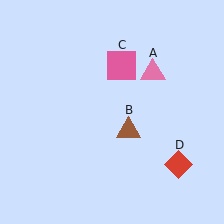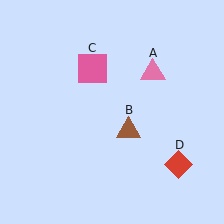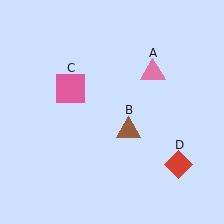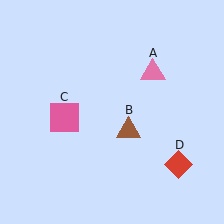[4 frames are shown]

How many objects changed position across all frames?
1 object changed position: pink square (object C).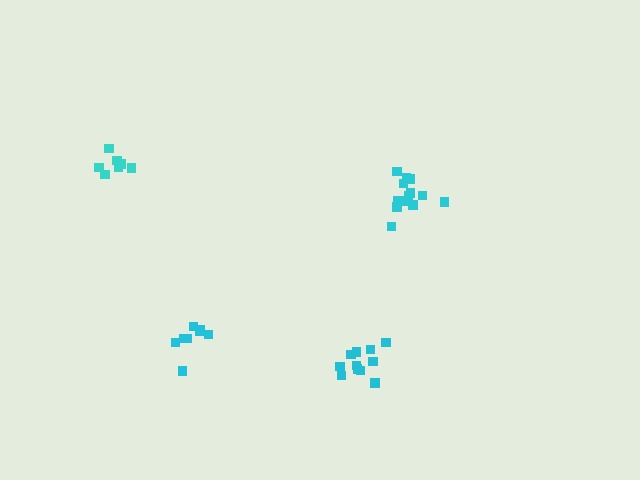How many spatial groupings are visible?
There are 4 spatial groupings.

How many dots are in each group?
Group 1: 13 dots, Group 2: 8 dots, Group 3: 11 dots, Group 4: 8 dots (40 total).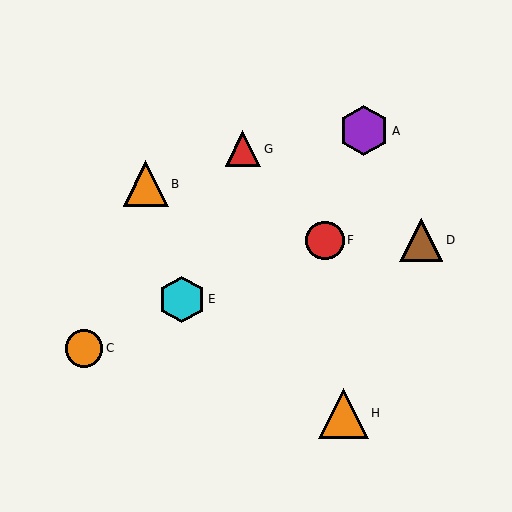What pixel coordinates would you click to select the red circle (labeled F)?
Click at (325, 240) to select the red circle F.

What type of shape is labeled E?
Shape E is a cyan hexagon.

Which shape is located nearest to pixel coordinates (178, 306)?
The cyan hexagon (labeled E) at (182, 299) is nearest to that location.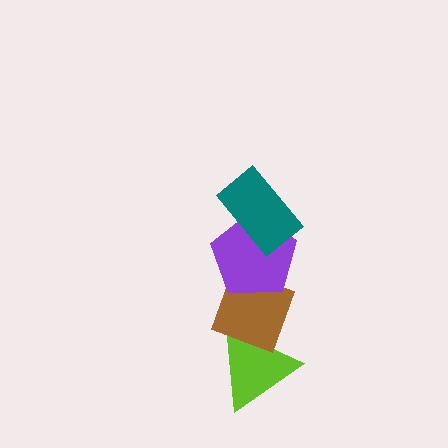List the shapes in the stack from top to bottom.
From top to bottom: the teal rectangle, the purple pentagon, the brown diamond, the lime triangle.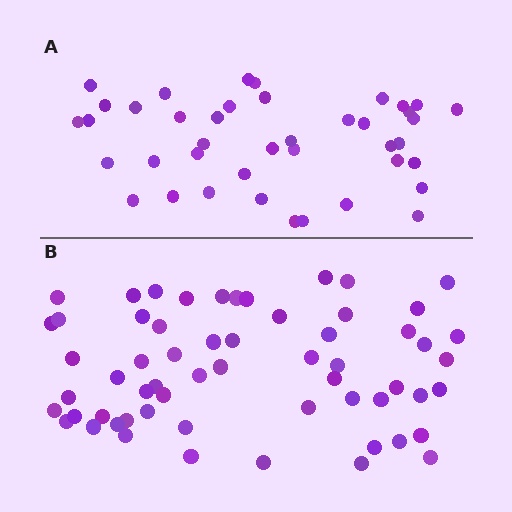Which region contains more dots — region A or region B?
Region B (the bottom region) has more dots.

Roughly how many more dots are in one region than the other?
Region B has approximately 20 more dots than region A.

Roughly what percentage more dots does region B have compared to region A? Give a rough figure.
About 45% more.